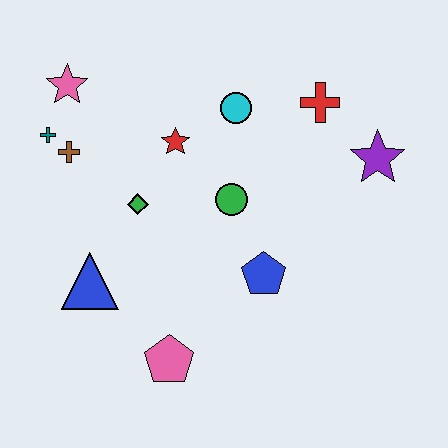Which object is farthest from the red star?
The pink pentagon is farthest from the red star.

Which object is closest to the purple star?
The red cross is closest to the purple star.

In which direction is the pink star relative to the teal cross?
The pink star is above the teal cross.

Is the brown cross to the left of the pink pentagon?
Yes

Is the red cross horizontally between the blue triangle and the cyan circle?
No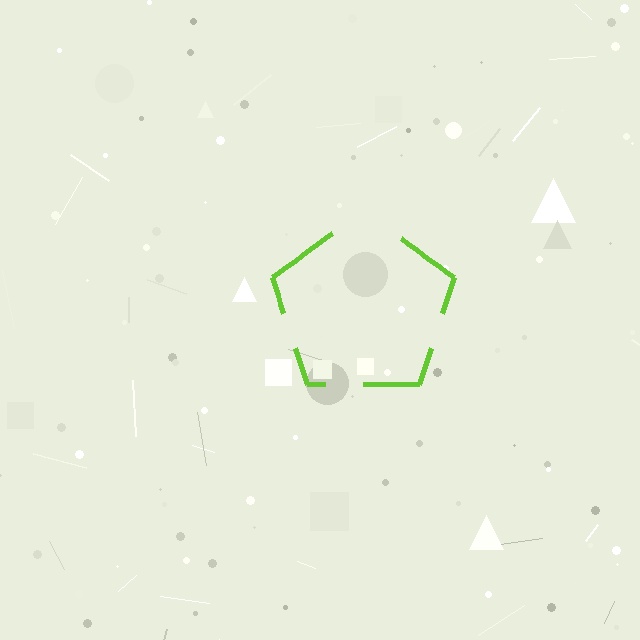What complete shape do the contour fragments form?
The contour fragments form a pentagon.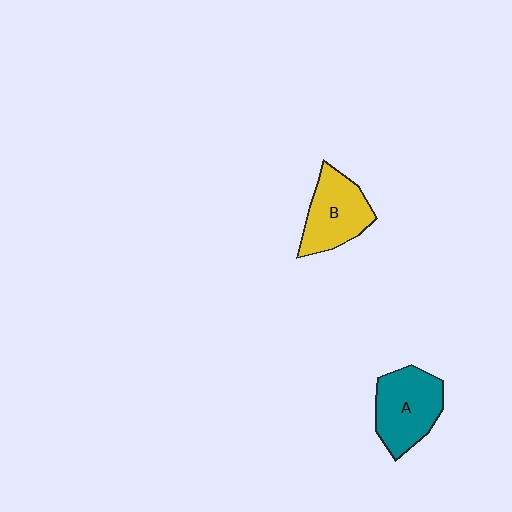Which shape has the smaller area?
Shape B (yellow).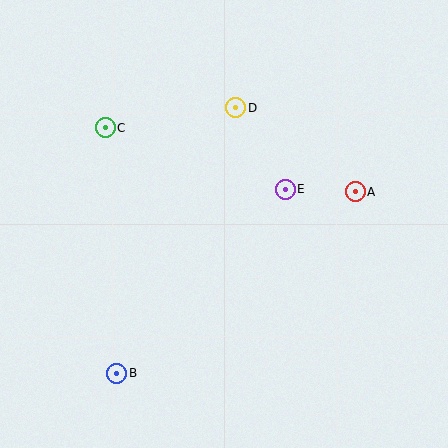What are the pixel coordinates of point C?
Point C is at (105, 128).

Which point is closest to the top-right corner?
Point A is closest to the top-right corner.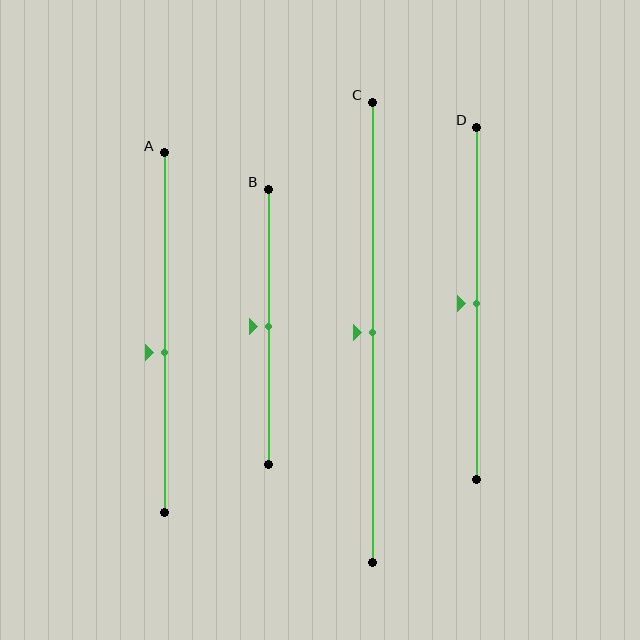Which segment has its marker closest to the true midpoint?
Segment B has its marker closest to the true midpoint.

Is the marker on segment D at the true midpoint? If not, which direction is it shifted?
Yes, the marker on segment D is at the true midpoint.